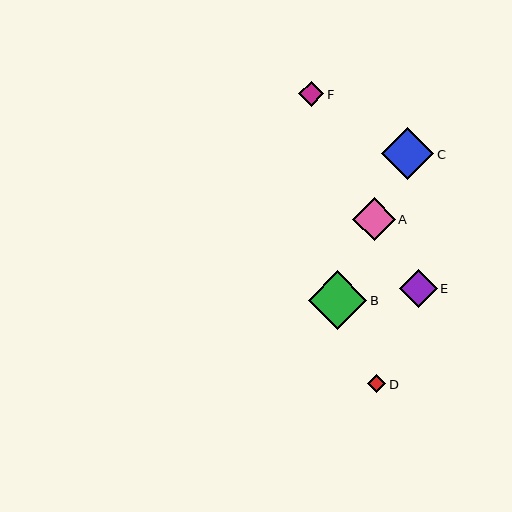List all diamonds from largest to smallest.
From largest to smallest: B, C, A, E, F, D.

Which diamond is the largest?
Diamond B is the largest with a size of approximately 58 pixels.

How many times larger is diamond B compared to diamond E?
Diamond B is approximately 1.6 times the size of diamond E.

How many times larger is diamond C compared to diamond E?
Diamond C is approximately 1.4 times the size of diamond E.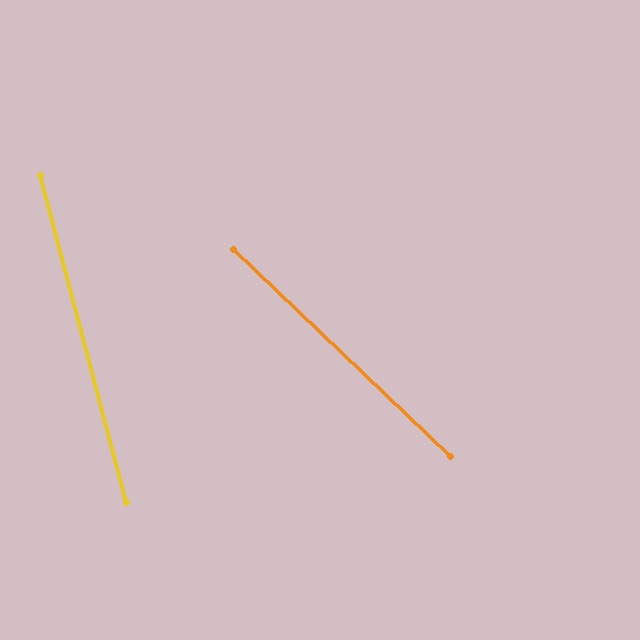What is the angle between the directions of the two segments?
Approximately 31 degrees.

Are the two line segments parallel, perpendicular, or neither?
Neither parallel nor perpendicular — they differ by about 31°.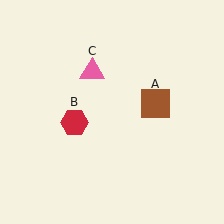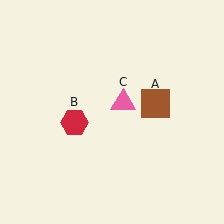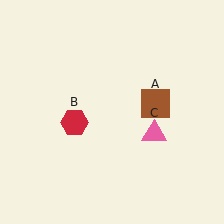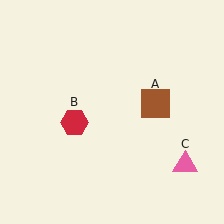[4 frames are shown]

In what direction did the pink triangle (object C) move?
The pink triangle (object C) moved down and to the right.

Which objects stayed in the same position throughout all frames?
Brown square (object A) and red hexagon (object B) remained stationary.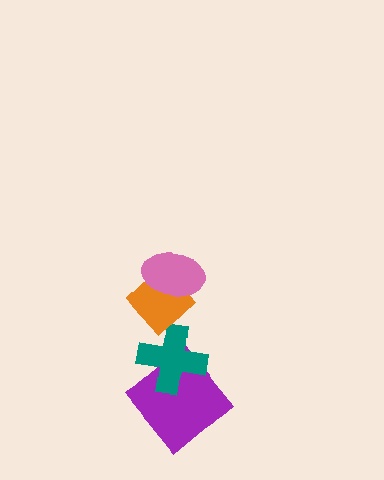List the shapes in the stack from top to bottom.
From top to bottom: the pink ellipse, the orange diamond, the teal cross, the purple diamond.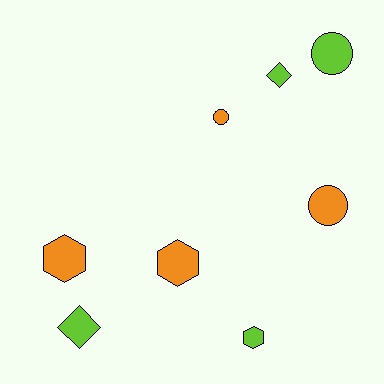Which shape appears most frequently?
Circle, with 3 objects.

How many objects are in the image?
There are 8 objects.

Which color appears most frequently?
Lime, with 4 objects.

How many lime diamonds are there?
There are 2 lime diamonds.